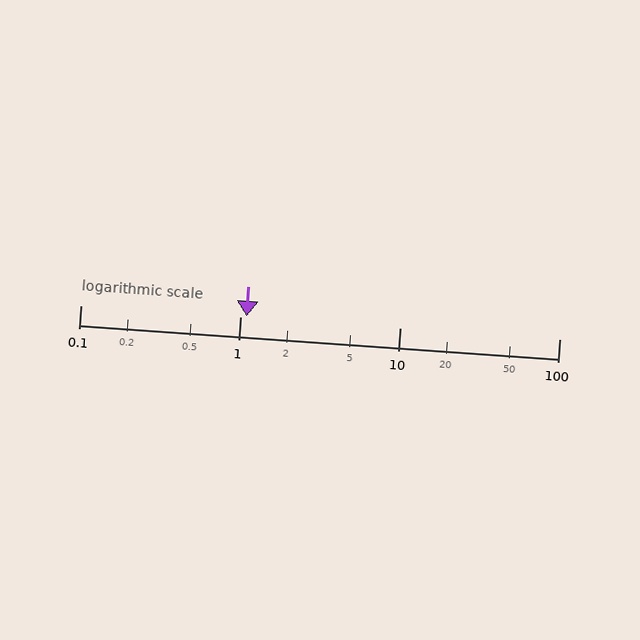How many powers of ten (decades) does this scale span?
The scale spans 3 decades, from 0.1 to 100.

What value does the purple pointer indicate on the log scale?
The pointer indicates approximately 1.1.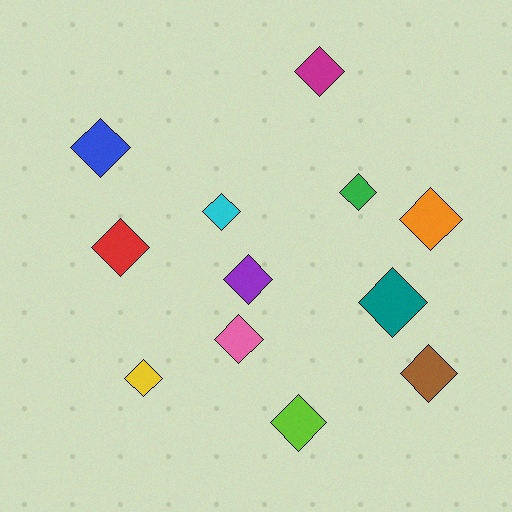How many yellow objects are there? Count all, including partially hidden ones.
There is 1 yellow object.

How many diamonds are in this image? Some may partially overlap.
There are 12 diamonds.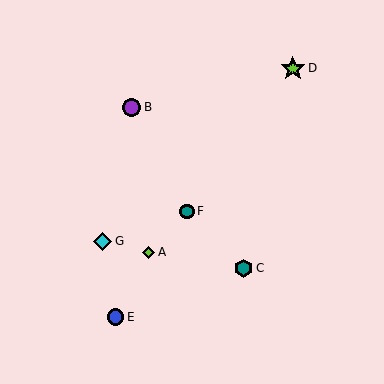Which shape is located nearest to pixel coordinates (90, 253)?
The cyan diamond (labeled G) at (102, 241) is nearest to that location.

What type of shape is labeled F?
Shape F is a teal circle.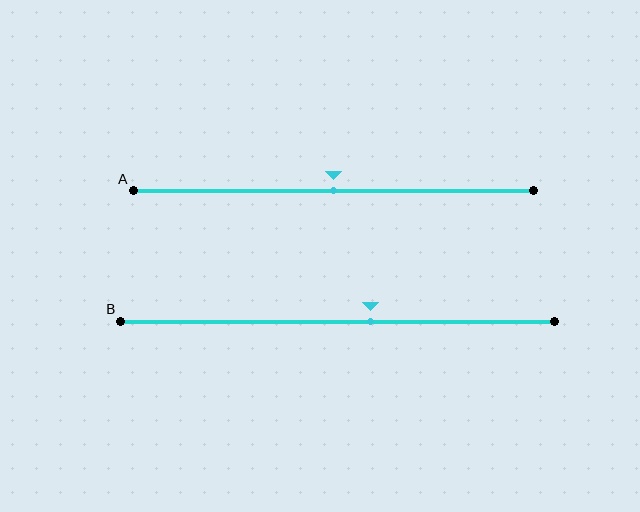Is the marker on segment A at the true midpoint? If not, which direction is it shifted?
Yes, the marker on segment A is at the true midpoint.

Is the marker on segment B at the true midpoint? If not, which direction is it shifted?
No, the marker on segment B is shifted to the right by about 8% of the segment length.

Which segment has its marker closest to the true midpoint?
Segment A has its marker closest to the true midpoint.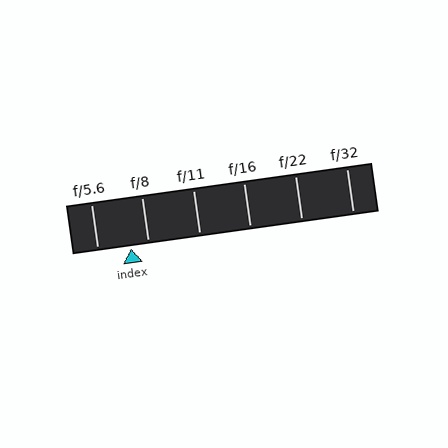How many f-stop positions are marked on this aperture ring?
There are 6 f-stop positions marked.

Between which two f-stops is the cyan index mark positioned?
The index mark is between f/5.6 and f/8.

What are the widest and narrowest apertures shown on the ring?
The widest aperture shown is f/5.6 and the narrowest is f/32.